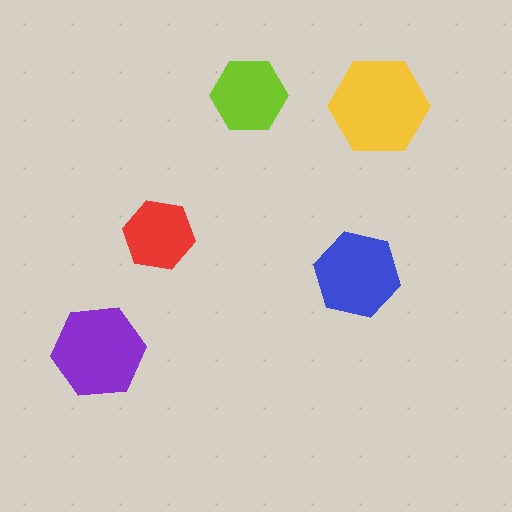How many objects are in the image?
There are 5 objects in the image.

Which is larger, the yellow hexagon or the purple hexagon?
The yellow one.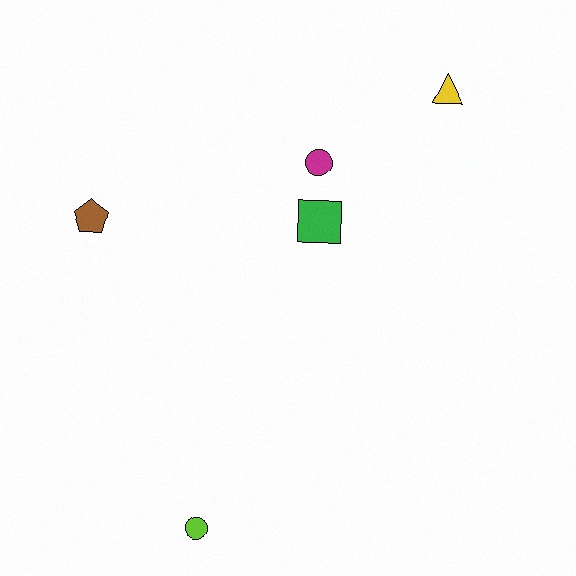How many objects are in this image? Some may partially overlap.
There are 5 objects.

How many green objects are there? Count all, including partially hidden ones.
There is 1 green object.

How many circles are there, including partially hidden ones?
There are 2 circles.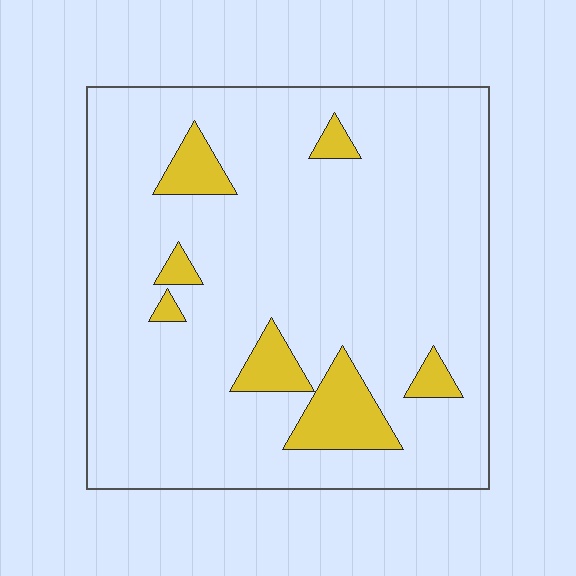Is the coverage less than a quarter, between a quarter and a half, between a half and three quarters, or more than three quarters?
Less than a quarter.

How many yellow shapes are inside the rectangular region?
7.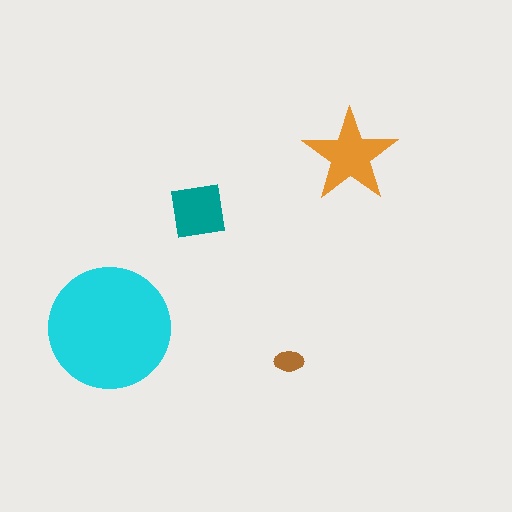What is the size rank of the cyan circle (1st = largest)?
1st.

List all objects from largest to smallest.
The cyan circle, the orange star, the teal square, the brown ellipse.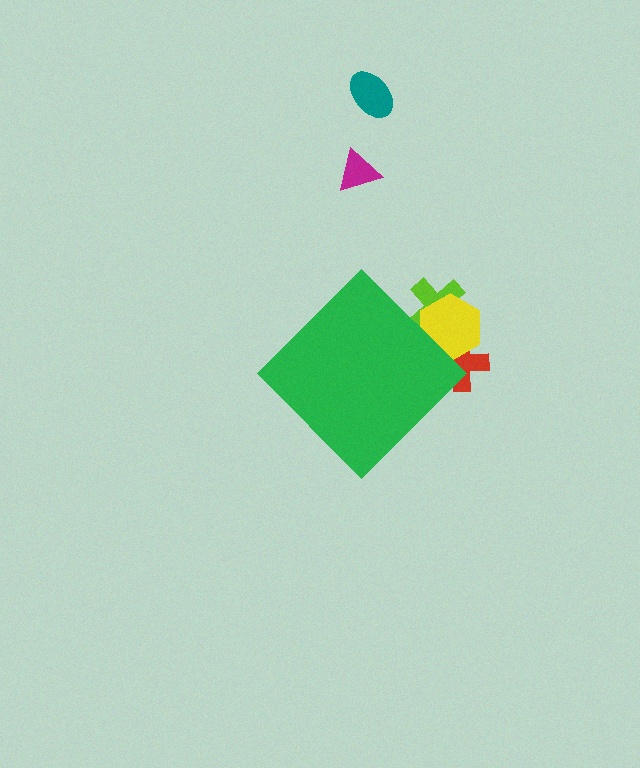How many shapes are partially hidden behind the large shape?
3 shapes are partially hidden.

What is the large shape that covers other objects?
A green diamond.